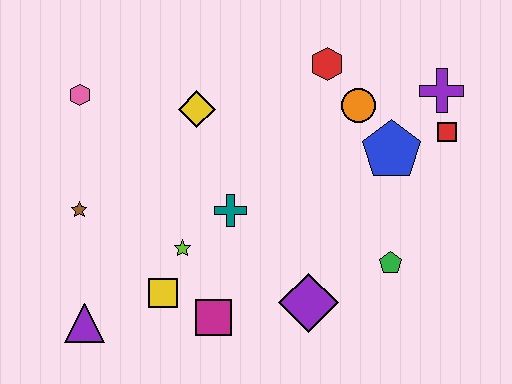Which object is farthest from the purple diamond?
The pink hexagon is farthest from the purple diamond.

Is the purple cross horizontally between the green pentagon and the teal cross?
No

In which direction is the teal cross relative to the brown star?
The teal cross is to the right of the brown star.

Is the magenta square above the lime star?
No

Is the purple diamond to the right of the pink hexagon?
Yes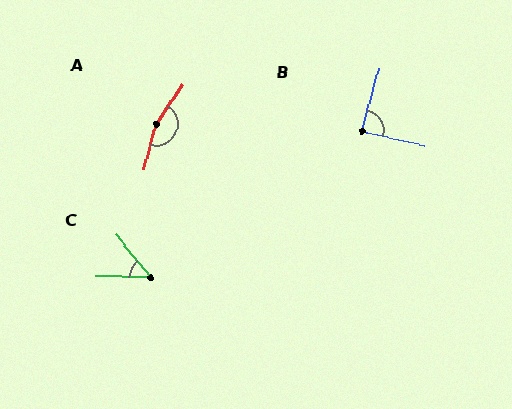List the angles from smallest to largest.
C (50°), B (88°), A (160°).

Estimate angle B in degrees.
Approximately 88 degrees.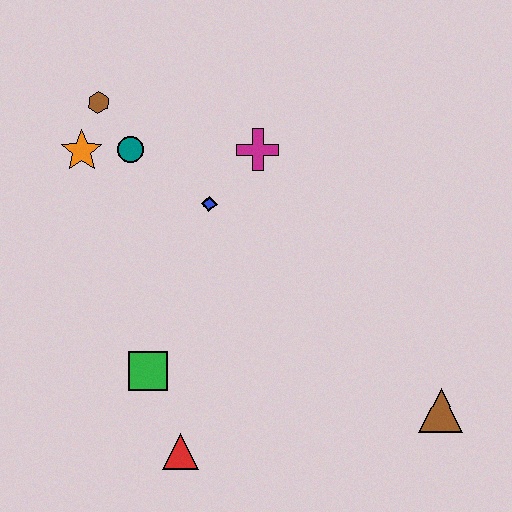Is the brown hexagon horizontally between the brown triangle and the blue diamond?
No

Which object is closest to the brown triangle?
The red triangle is closest to the brown triangle.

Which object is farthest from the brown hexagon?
The brown triangle is farthest from the brown hexagon.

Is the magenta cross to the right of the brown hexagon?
Yes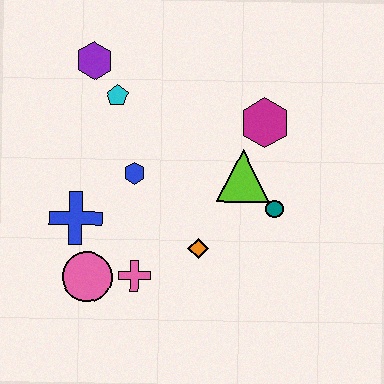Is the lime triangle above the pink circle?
Yes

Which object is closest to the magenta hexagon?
The lime triangle is closest to the magenta hexagon.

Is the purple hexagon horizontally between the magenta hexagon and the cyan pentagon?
No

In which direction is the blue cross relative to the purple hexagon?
The blue cross is below the purple hexagon.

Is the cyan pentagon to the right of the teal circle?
No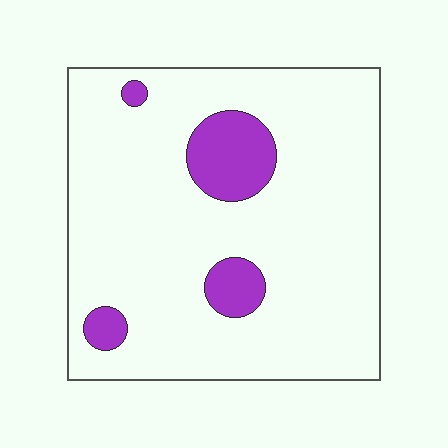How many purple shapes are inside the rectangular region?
4.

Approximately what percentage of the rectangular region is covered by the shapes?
Approximately 10%.